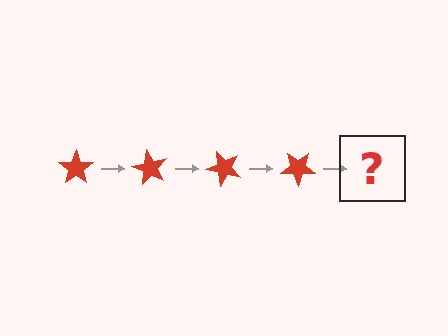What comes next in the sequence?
The next element should be a red star rotated 240 degrees.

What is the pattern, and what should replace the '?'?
The pattern is that the star rotates 60 degrees each step. The '?' should be a red star rotated 240 degrees.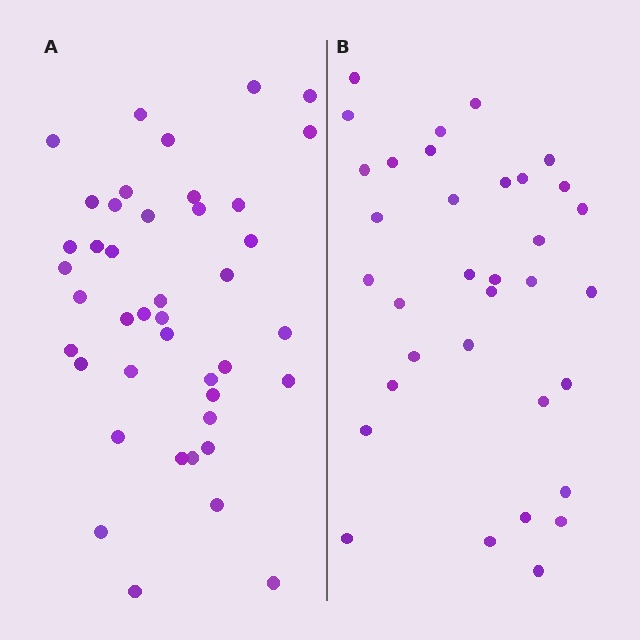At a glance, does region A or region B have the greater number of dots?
Region A (the left region) has more dots.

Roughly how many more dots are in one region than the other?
Region A has roughly 8 or so more dots than region B.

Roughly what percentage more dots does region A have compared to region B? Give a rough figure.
About 25% more.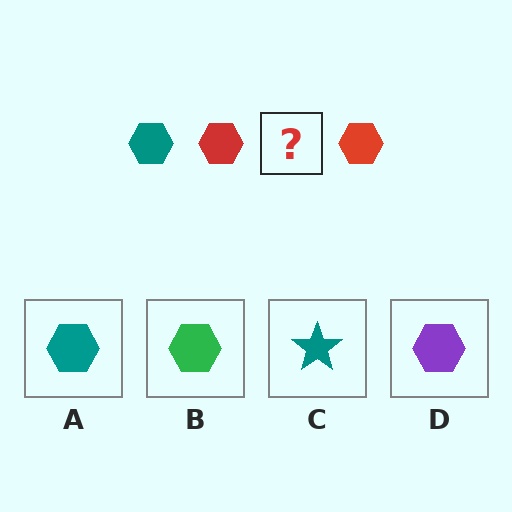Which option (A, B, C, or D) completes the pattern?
A.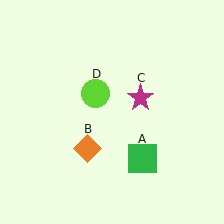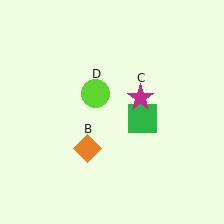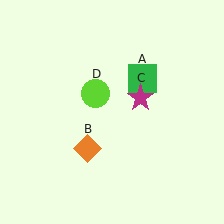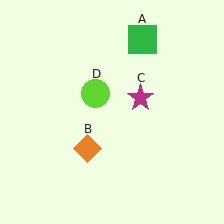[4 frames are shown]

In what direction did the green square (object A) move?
The green square (object A) moved up.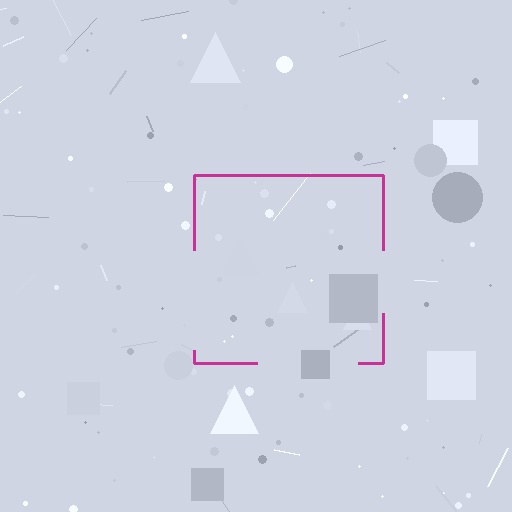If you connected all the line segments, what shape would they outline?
They would outline a square.